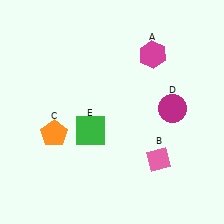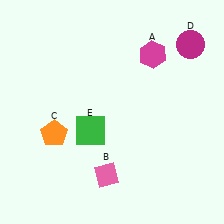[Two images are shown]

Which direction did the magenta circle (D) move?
The magenta circle (D) moved up.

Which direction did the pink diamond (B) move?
The pink diamond (B) moved left.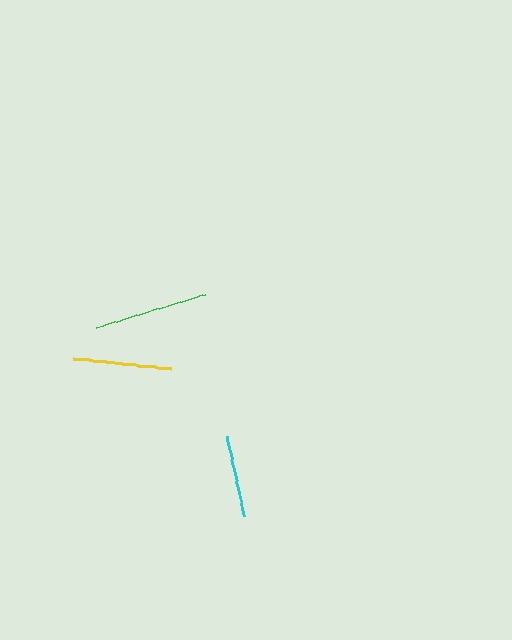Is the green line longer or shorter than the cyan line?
The green line is longer than the cyan line.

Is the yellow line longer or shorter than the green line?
The green line is longer than the yellow line.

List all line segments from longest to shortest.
From longest to shortest: green, yellow, cyan.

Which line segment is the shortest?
The cyan line is the shortest at approximately 82 pixels.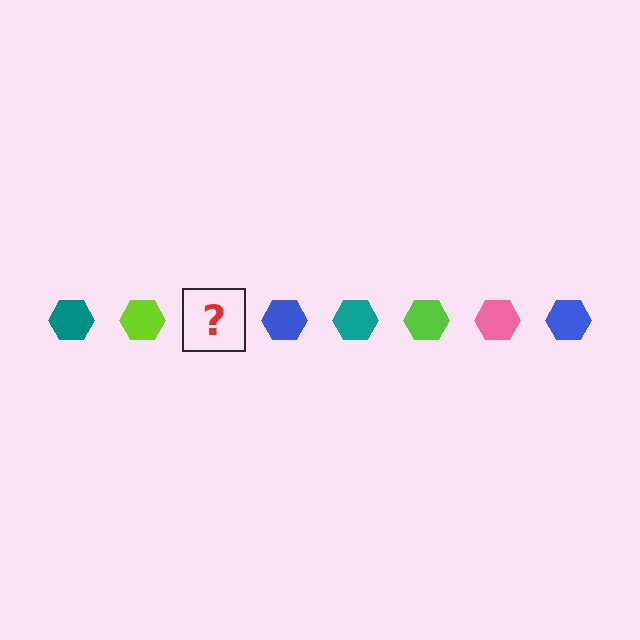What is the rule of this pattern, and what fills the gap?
The rule is that the pattern cycles through teal, lime, pink, blue hexagons. The gap should be filled with a pink hexagon.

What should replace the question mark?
The question mark should be replaced with a pink hexagon.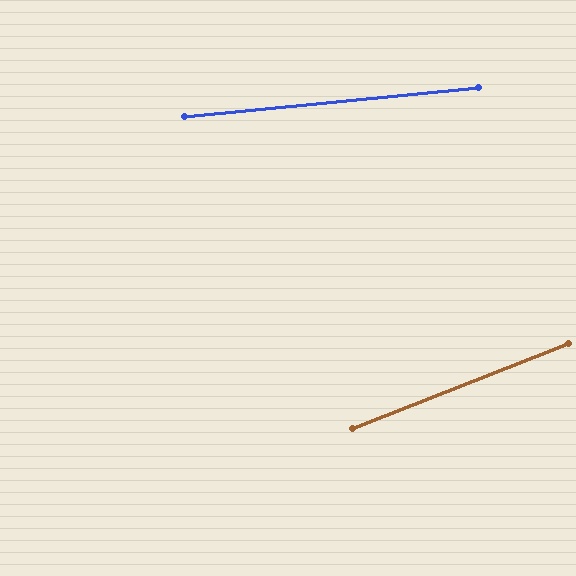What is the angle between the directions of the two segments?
Approximately 16 degrees.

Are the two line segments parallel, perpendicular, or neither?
Neither parallel nor perpendicular — they differ by about 16°.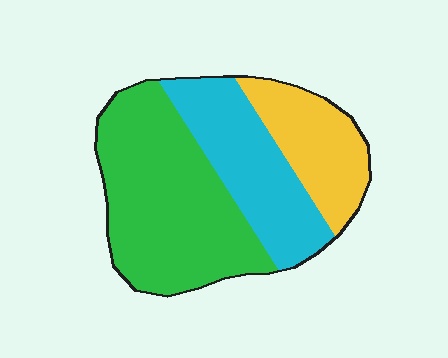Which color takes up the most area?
Green, at roughly 50%.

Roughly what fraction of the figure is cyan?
Cyan covers 29% of the figure.